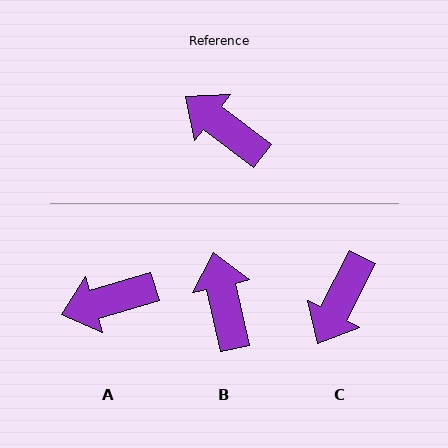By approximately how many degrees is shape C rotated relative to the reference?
Approximately 100 degrees counter-clockwise.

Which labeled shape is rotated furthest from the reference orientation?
C, about 100 degrees away.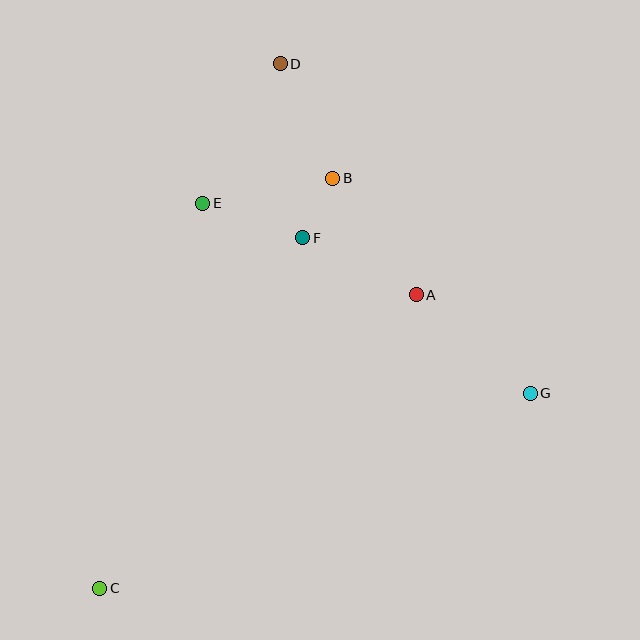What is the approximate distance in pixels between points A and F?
The distance between A and F is approximately 127 pixels.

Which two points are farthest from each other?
Points C and D are farthest from each other.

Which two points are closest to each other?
Points B and F are closest to each other.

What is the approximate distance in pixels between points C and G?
The distance between C and G is approximately 473 pixels.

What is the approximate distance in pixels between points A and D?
The distance between A and D is approximately 268 pixels.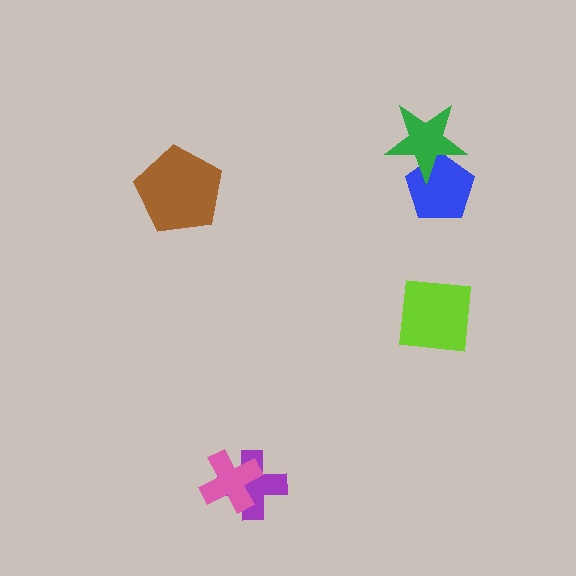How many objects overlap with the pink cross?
1 object overlaps with the pink cross.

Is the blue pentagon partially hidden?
Yes, it is partially covered by another shape.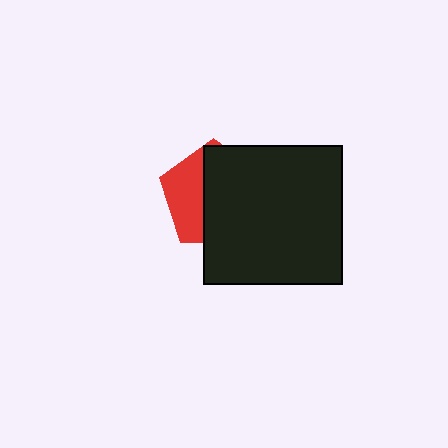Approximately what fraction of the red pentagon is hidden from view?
Roughly 62% of the red pentagon is hidden behind the black square.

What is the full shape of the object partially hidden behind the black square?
The partially hidden object is a red pentagon.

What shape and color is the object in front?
The object in front is a black square.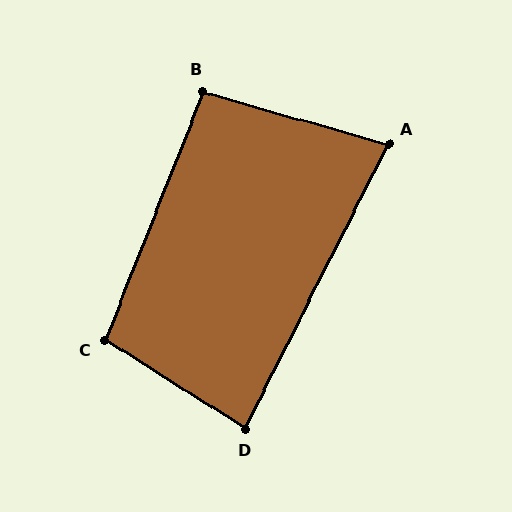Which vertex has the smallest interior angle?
A, at approximately 79 degrees.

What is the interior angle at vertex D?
Approximately 85 degrees (acute).